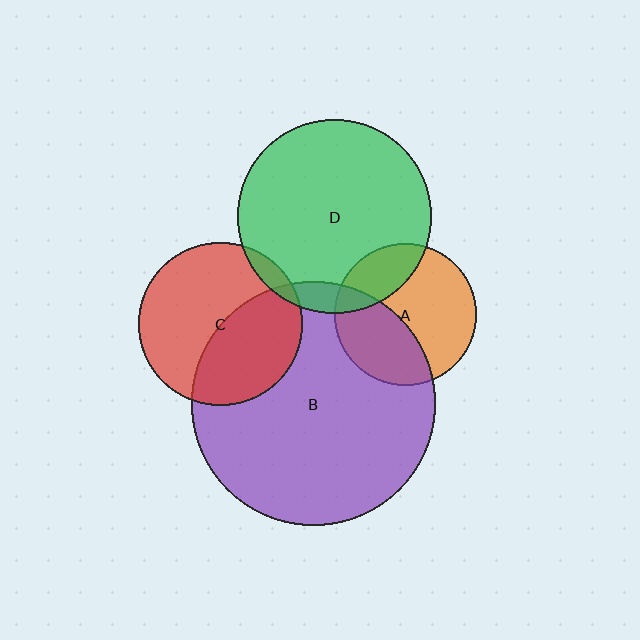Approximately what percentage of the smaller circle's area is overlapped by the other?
Approximately 10%.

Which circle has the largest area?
Circle B (purple).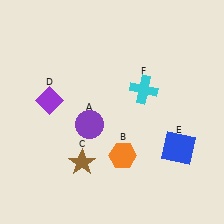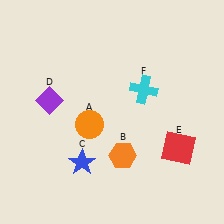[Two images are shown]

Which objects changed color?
A changed from purple to orange. C changed from brown to blue. E changed from blue to red.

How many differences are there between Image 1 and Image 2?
There are 3 differences between the two images.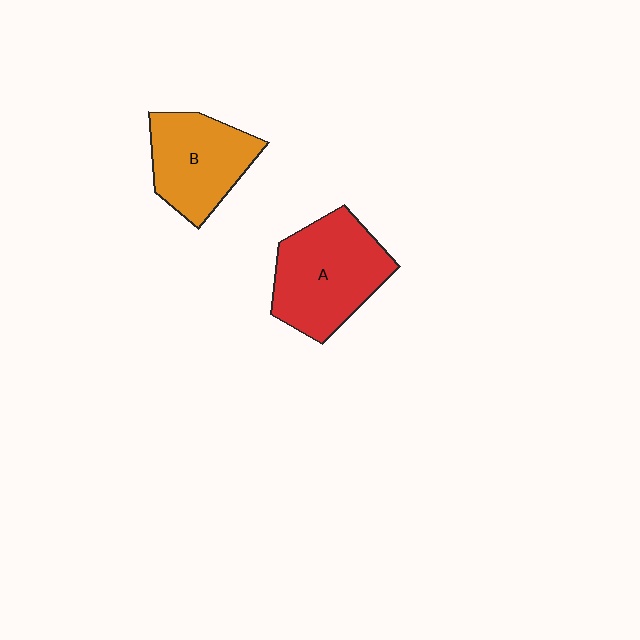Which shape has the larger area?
Shape A (red).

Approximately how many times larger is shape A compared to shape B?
Approximately 1.2 times.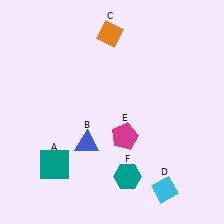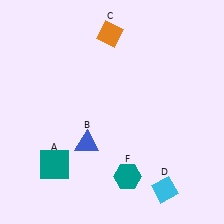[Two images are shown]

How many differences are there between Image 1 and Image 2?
There is 1 difference between the two images.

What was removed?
The magenta pentagon (E) was removed in Image 2.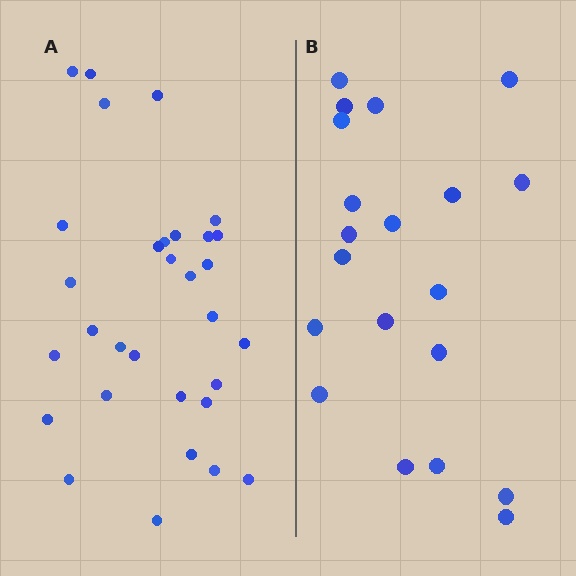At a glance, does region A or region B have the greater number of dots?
Region A (the left region) has more dots.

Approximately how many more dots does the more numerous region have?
Region A has roughly 12 or so more dots than region B.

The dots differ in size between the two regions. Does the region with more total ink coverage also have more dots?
No. Region B has more total ink coverage because its dots are larger, but region A actually contains more individual dots. Total area can be misleading — the number of items is what matters here.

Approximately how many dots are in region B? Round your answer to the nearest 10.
About 20 dots.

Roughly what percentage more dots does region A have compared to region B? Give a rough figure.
About 55% more.